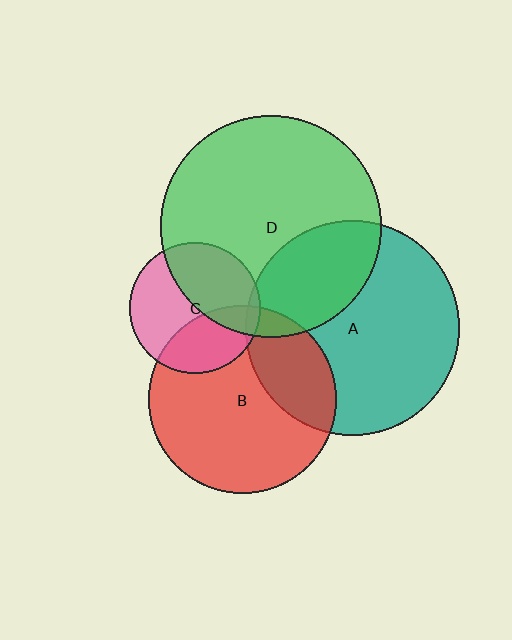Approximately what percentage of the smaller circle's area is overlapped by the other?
Approximately 5%.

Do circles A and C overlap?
Yes.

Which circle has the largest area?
Circle D (green).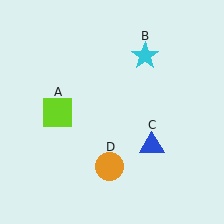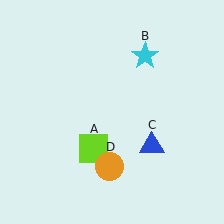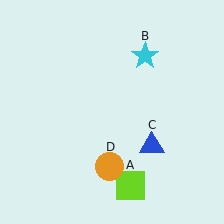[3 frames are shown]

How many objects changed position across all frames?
1 object changed position: lime square (object A).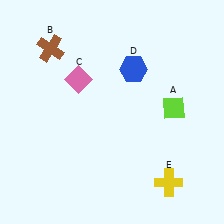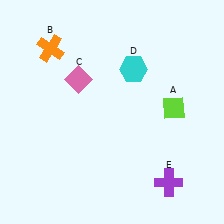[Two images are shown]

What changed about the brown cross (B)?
In Image 1, B is brown. In Image 2, it changed to orange.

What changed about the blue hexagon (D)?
In Image 1, D is blue. In Image 2, it changed to cyan.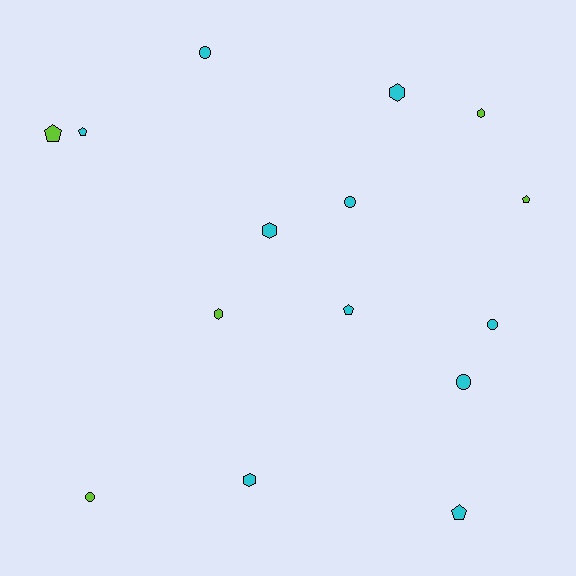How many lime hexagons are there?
There are 2 lime hexagons.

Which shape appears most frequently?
Pentagon, with 5 objects.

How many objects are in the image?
There are 15 objects.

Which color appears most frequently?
Cyan, with 10 objects.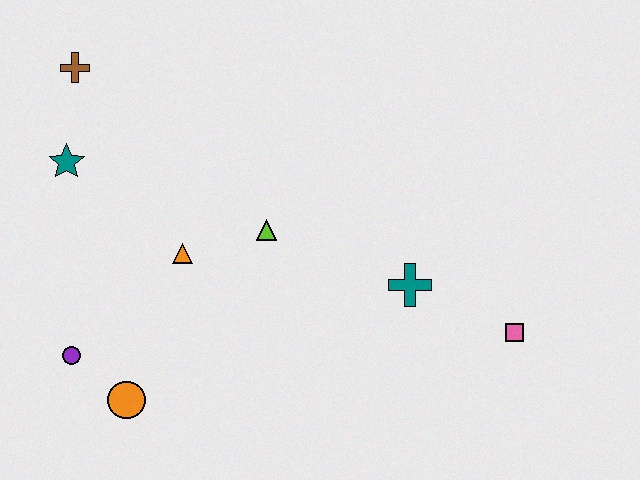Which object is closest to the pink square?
The teal cross is closest to the pink square.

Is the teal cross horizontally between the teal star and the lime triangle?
No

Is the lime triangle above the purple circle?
Yes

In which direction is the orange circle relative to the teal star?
The orange circle is below the teal star.